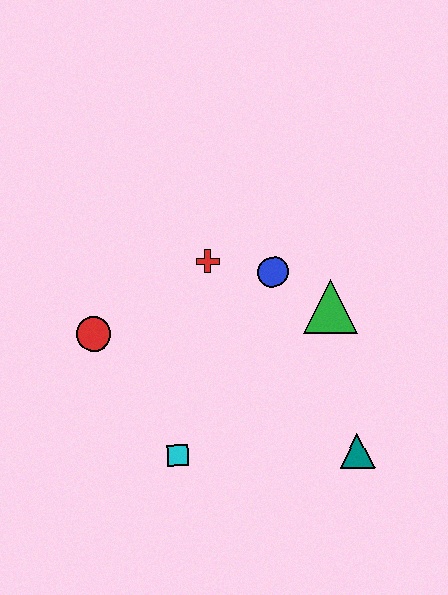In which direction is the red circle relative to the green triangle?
The red circle is to the left of the green triangle.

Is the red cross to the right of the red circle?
Yes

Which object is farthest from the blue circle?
The cyan square is farthest from the blue circle.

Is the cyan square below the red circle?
Yes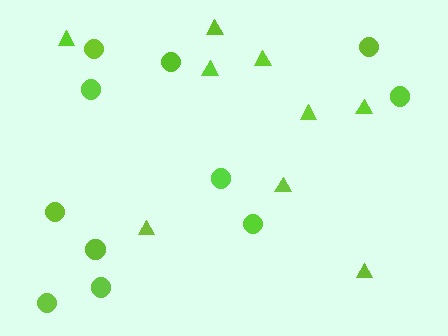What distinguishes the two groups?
There are 2 groups: one group of triangles (9) and one group of circles (11).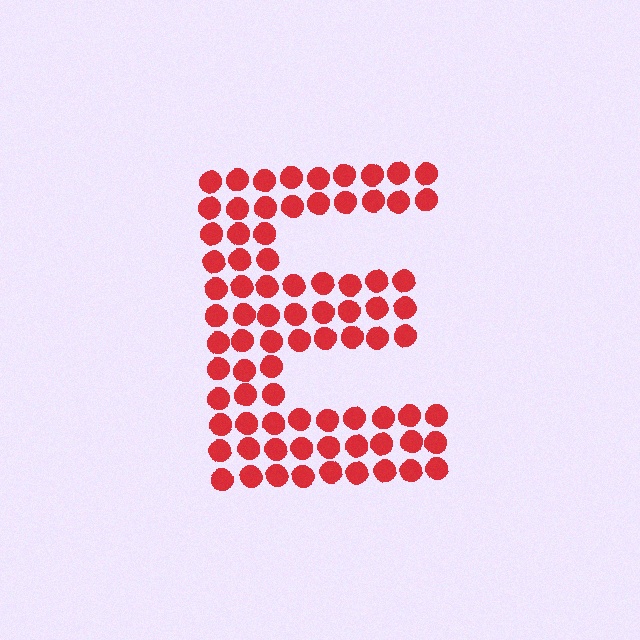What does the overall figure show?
The overall figure shows the letter E.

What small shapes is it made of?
It is made of small circles.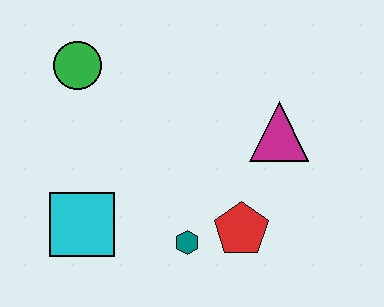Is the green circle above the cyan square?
Yes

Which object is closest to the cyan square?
The teal hexagon is closest to the cyan square.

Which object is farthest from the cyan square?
The magenta triangle is farthest from the cyan square.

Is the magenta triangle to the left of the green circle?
No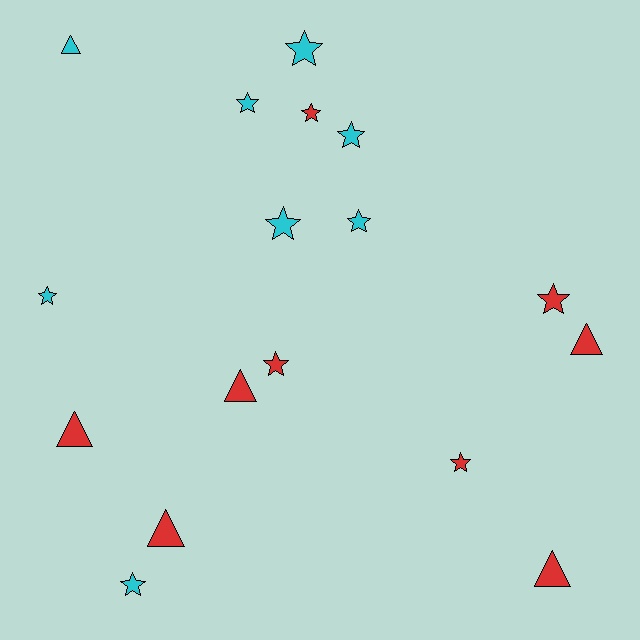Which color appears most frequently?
Red, with 9 objects.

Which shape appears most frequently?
Star, with 11 objects.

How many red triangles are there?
There are 5 red triangles.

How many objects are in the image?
There are 17 objects.